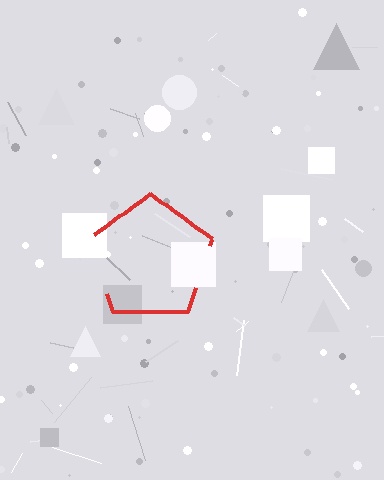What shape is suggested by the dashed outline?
The dashed outline suggests a pentagon.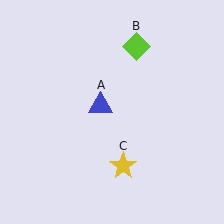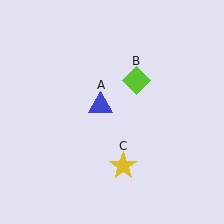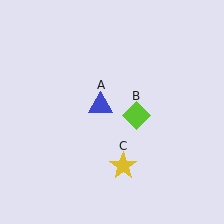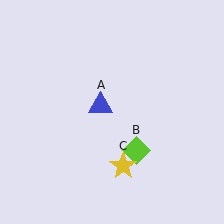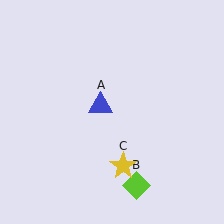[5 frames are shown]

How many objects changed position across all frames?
1 object changed position: lime diamond (object B).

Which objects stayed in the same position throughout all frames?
Blue triangle (object A) and yellow star (object C) remained stationary.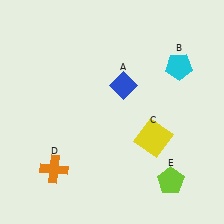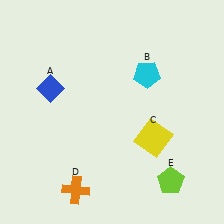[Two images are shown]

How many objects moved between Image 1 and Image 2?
3 objects moved between the two images.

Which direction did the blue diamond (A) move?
The blue diamond (A) moved left.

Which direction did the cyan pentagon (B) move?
The cyan pentagon (B) moved left.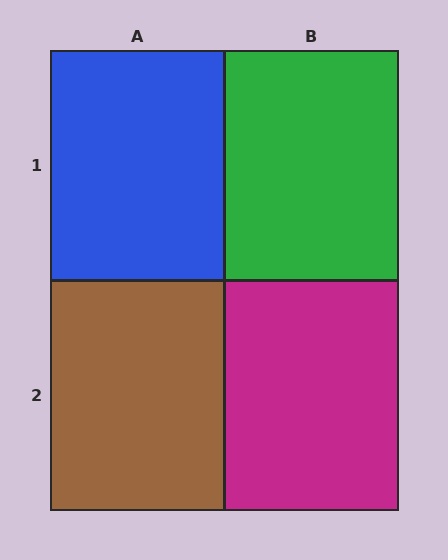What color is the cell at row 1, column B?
Green.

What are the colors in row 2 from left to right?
Brown, magenta.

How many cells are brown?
1 cell is brown.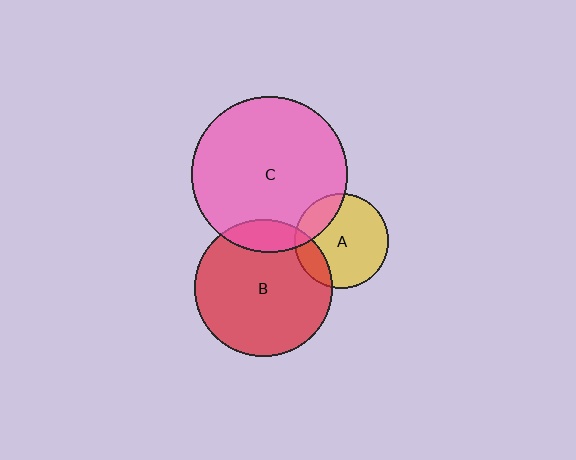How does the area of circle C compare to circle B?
Approximately 1.3 times.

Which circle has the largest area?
Circle C (pink).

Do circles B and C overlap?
Yes.